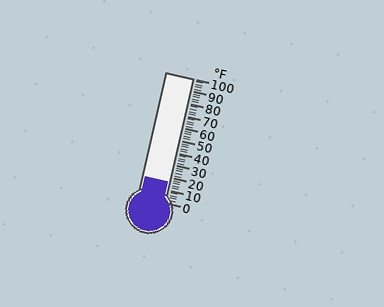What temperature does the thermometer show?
The thermometer shows approximately 16°F.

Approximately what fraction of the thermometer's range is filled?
The thermometer is filled to approximately 15% of its range.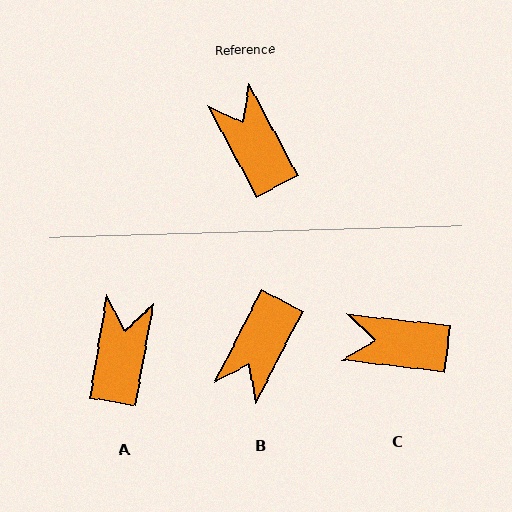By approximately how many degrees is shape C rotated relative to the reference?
Approximately 56 degrees counter-clockwise.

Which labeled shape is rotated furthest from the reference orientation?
B, about 124 degrees away.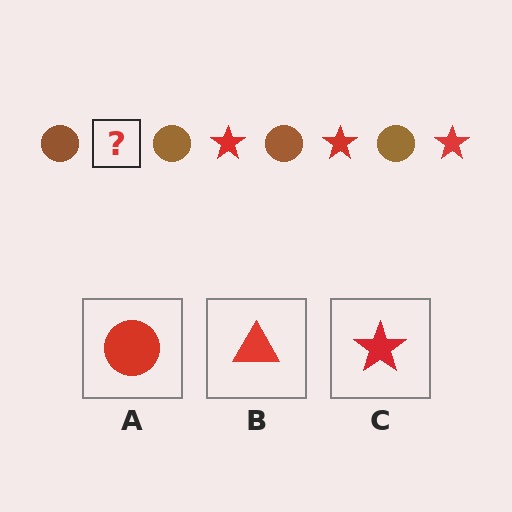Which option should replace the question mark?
Option C.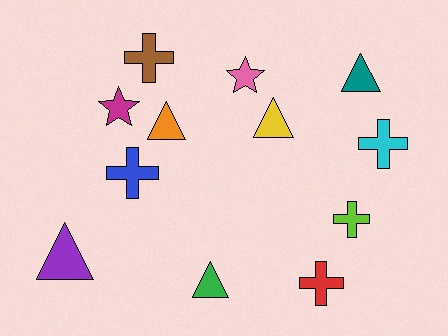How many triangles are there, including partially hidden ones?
There are 5 triangles.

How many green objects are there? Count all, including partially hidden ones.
There is 1 green object.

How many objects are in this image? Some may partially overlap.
There are 12 objects.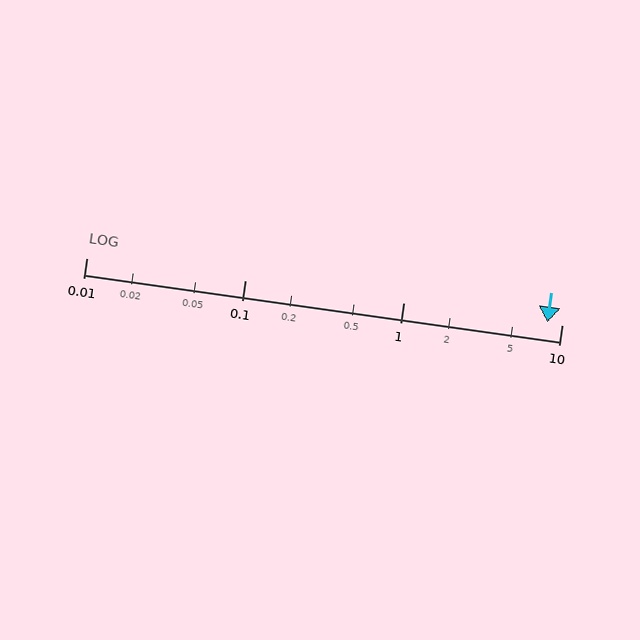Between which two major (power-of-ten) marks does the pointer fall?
The pointer is between 1 and 10.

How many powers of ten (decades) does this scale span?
The scale spans 3 decades, from 0.01 to 10.